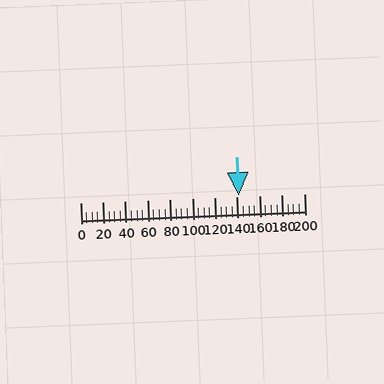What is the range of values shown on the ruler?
The ruler shows values from 0 to 200.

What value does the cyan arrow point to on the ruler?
The cyan arrow points to approximately 141.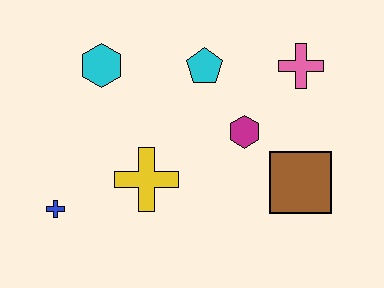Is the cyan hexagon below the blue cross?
No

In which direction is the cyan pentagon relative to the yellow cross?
The cyan pentagon is above the yellow cross.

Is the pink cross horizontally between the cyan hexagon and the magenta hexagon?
No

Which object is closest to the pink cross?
The magenta hexagon is closest to the pink cross.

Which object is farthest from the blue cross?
The pink cross is farthest from the blue cross.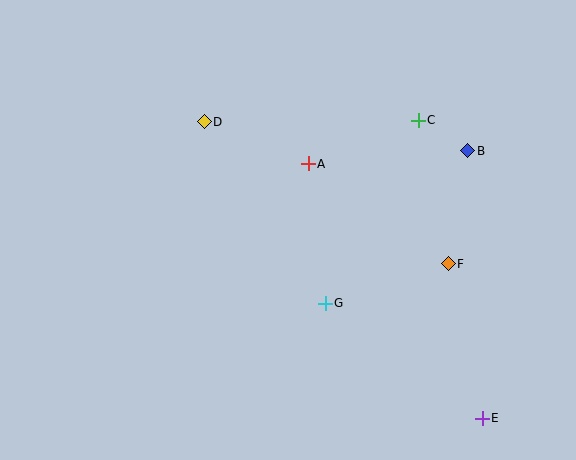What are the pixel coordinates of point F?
Point F is at (448, 264).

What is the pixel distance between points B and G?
The distance between B and G is 209 pixels.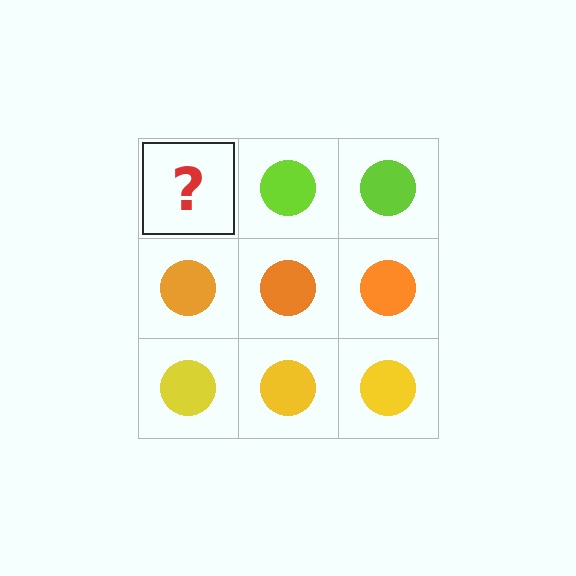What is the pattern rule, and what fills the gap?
The rule is that each row has a consistent color. The gap should be filled with a lime circle.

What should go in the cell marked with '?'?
The missing cell should contain a lime circle.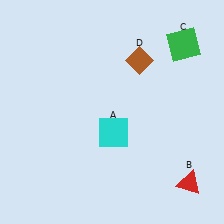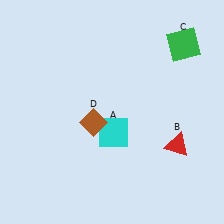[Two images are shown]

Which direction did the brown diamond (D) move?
The brown diamond (D) moved down.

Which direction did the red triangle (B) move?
The red triangle (B) moved up.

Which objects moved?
The objects that moved are: the red triangle (B), the brown diamond (D).